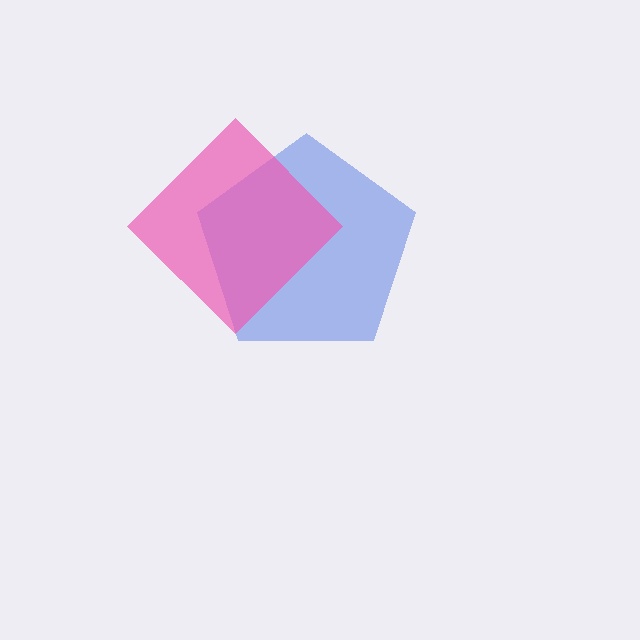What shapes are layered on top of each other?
The layered shapes are: a blue pentagon, a pink diamond.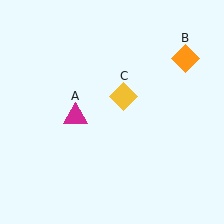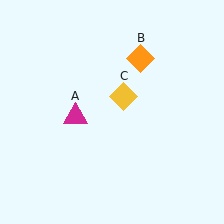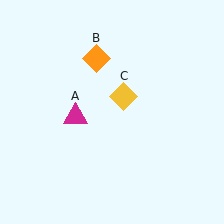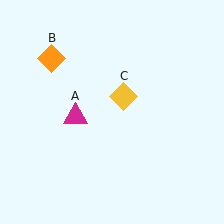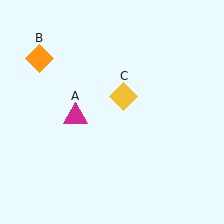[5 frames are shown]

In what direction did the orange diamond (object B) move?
The orange diamond (object B) moved left.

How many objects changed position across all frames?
1 object changed position: orange diamond (object B).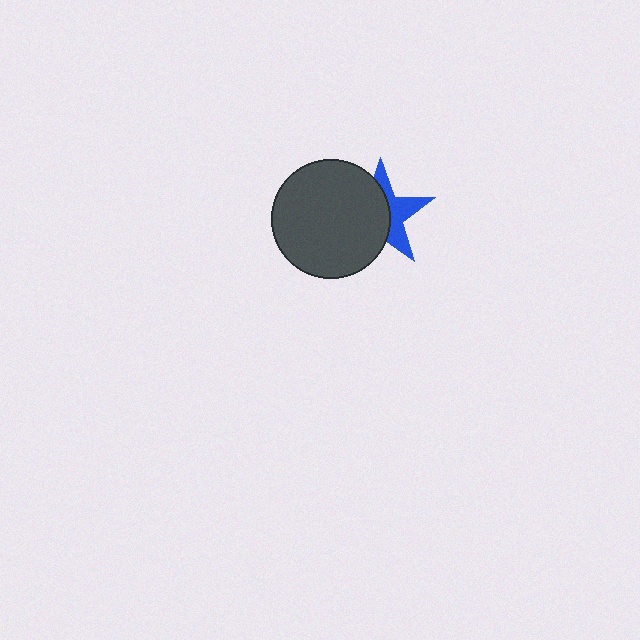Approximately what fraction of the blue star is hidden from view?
Roughly 58% of the blue star is hidden behind the dark gray circle.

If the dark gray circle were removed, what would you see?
You would see the complete blue star.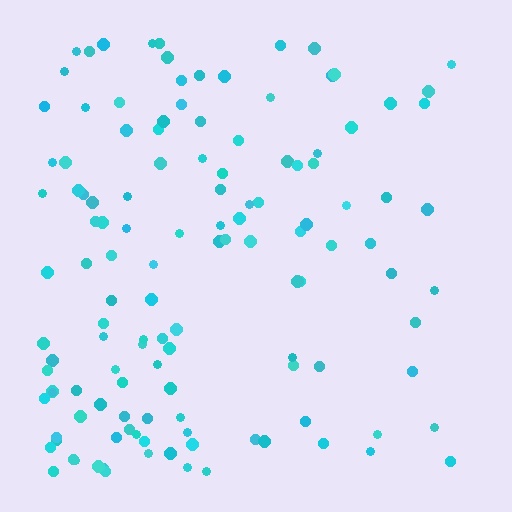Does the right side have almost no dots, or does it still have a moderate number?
Still a moderate number, just noticeably fewer than the left.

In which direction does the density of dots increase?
From right to left, with the left side densest.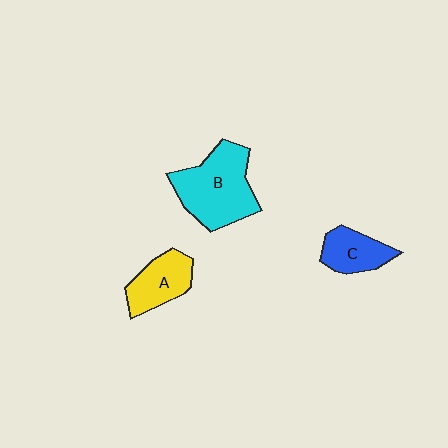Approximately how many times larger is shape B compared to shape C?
Approximately 2.0 times.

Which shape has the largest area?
Shape B (cyan).